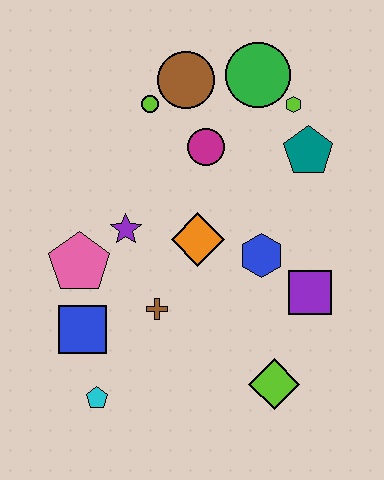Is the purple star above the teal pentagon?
No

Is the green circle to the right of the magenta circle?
Yes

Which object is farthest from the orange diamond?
The cyan pentagon is farthest from the orange diamond.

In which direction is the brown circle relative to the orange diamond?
The brown circle is above the orange diamond.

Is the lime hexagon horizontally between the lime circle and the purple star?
No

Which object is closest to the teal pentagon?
The lime hexagon is closest to the teal pentagon.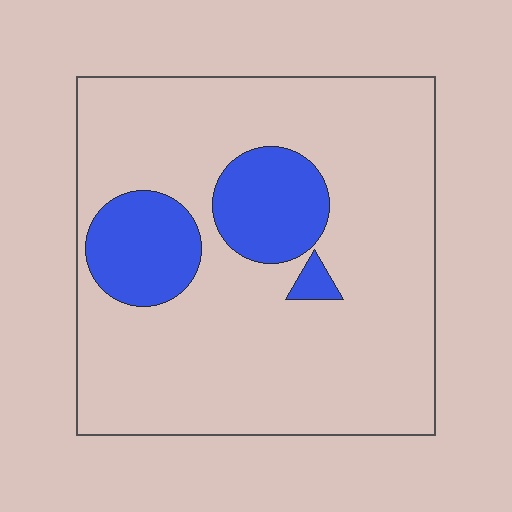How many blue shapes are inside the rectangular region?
3.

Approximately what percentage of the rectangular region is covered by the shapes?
Approximately 20%.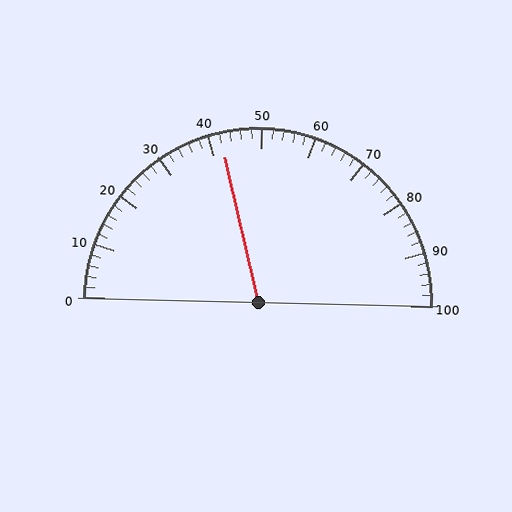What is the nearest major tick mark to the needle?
The nearest major tick mark is 40.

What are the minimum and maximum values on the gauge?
The gauge ranges from 0 to 100.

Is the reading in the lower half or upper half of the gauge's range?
The reading is in the lower half of the range (0 to 100).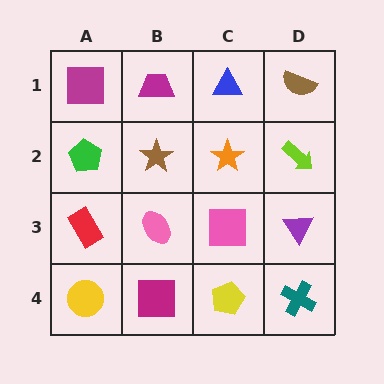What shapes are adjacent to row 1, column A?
A green pentagon (row 2, column A), a magenta trapezoid (row 1, column B).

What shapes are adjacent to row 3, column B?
A brown star (row 2, column B), a magenta square (row 4, column B), a red rectangle (row 3, column A), a pink square (row 3, column C).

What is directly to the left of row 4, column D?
A yellow pentagon.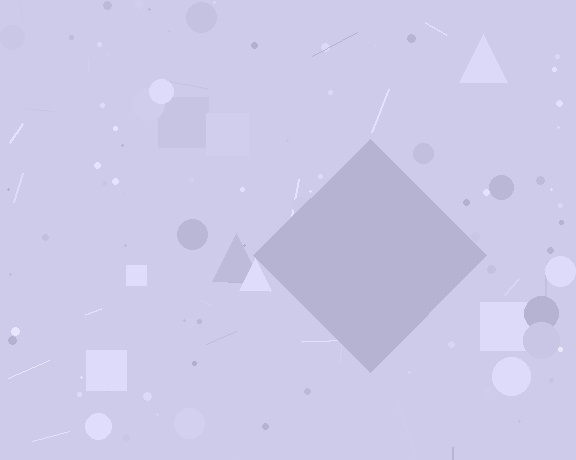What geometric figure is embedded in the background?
A diamond is embedded in the background.